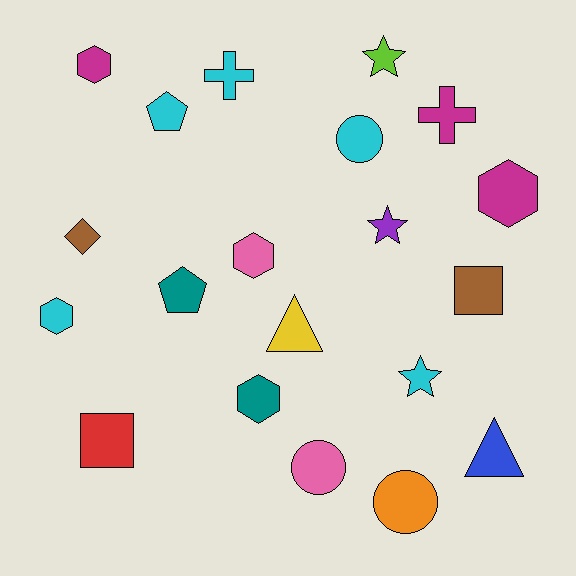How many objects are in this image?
There are 20 objects.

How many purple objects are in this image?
There is 1 purple object.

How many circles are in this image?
There are 3 circles.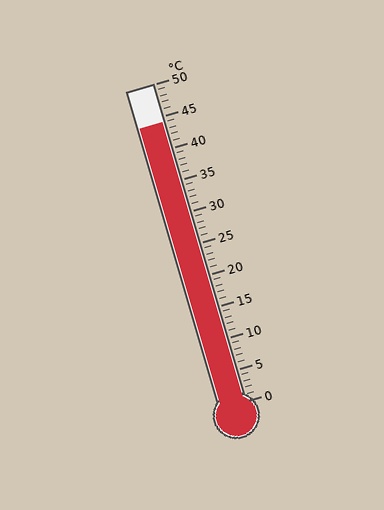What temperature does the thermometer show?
The thermometer shows approximately 44°C.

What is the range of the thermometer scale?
The thermometer scale ranges from 0°C to 50°C.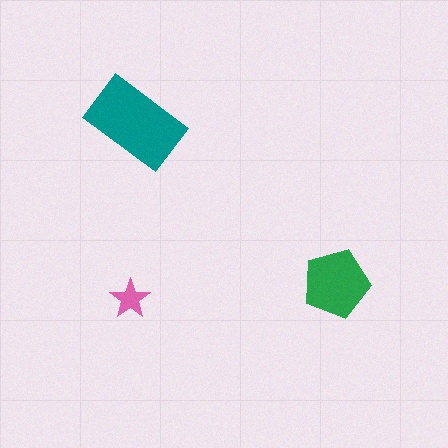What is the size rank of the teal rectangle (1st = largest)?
1st.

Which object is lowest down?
The pink star is bottommost.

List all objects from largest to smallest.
The teal rectangle, the green pentagon, the pink star.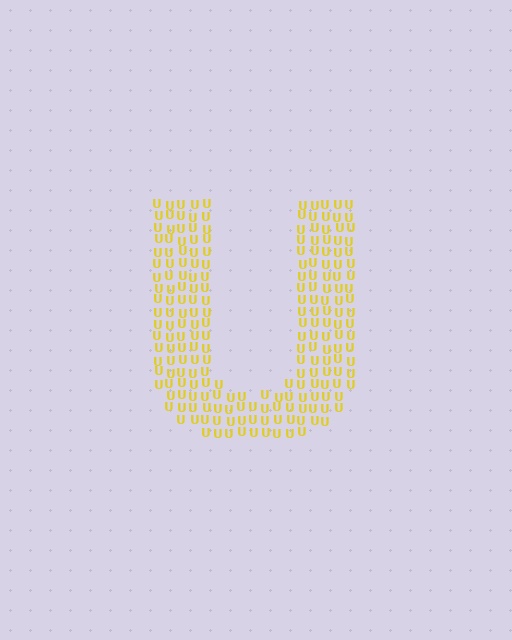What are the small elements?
The small elements are letter U's.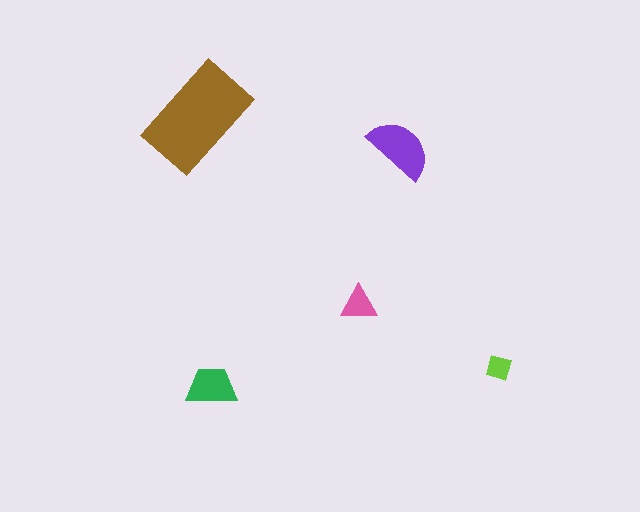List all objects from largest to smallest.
The brown rectangle, the purple semicircle, the green trapezoid, the pink triangle, the lime square.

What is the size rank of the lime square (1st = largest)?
5th.